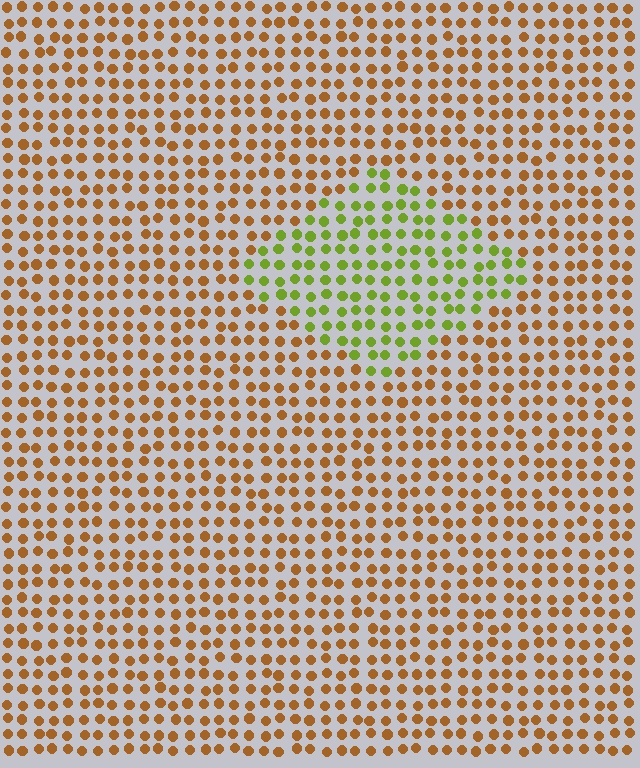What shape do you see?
I see a diamond.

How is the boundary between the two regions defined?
The boundary is defined purely by a slight shift in hue (about 56 degrees). Spacing, size, and orientation are identical on both sides.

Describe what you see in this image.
The image is filled with small brown elements in a uniform arrangement. A diamond-shaped region is visible where the elements are tinted to a slightly different hue, forming a subtle color boundary.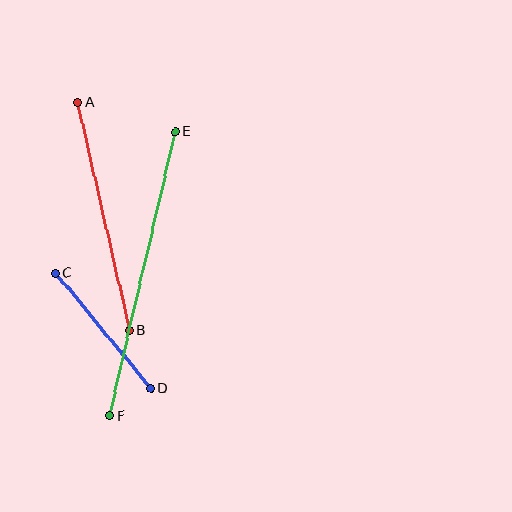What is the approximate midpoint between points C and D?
The midpoint is at approximately (103, 330) pixels.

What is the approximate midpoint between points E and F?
The midpoint is at approximately (142, 274) pixels.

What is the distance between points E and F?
The distance is approximately 291 pixels.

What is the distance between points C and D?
The distance is approximately 149 pixels.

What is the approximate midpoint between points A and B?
The midpoint is at approximately (104, 217) pixels.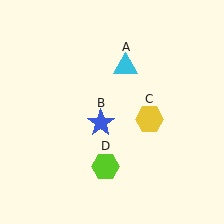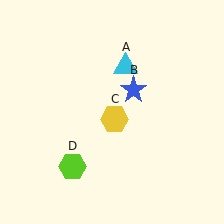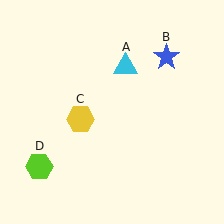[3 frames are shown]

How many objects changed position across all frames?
3 objects changed position: blue star (object B), yellow hexagon (object C), lime hexagon (object D).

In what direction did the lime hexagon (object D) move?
The lime hexagon (object D) moved left.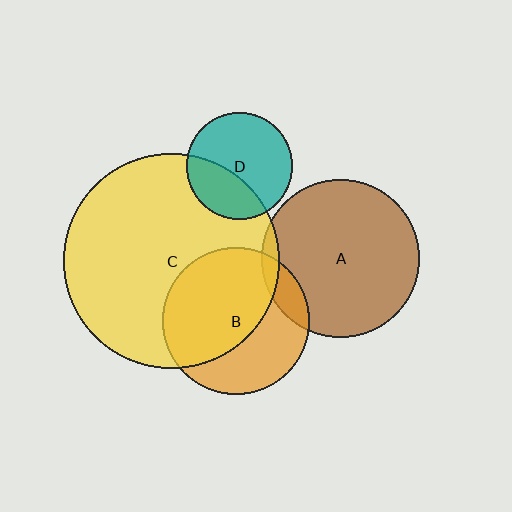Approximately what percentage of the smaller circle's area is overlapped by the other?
Approximately 10%.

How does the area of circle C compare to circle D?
Approximately 4.1 times.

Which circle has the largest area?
Circle C (yellow).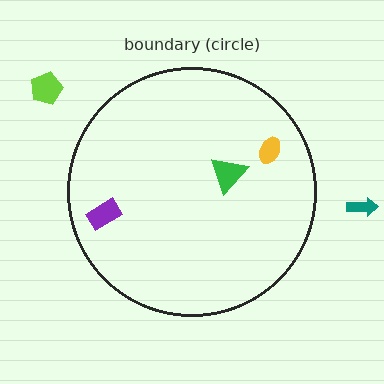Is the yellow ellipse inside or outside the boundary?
Inside.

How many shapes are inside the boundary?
3 inside, 2 outside.